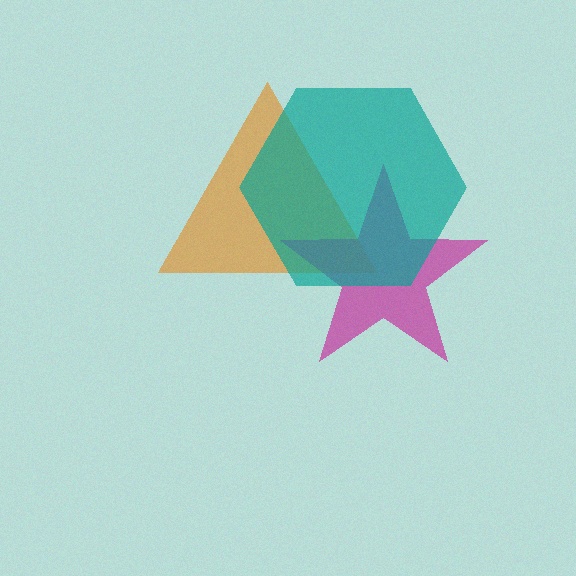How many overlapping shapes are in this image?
There are 3 overlapping shapes in the image.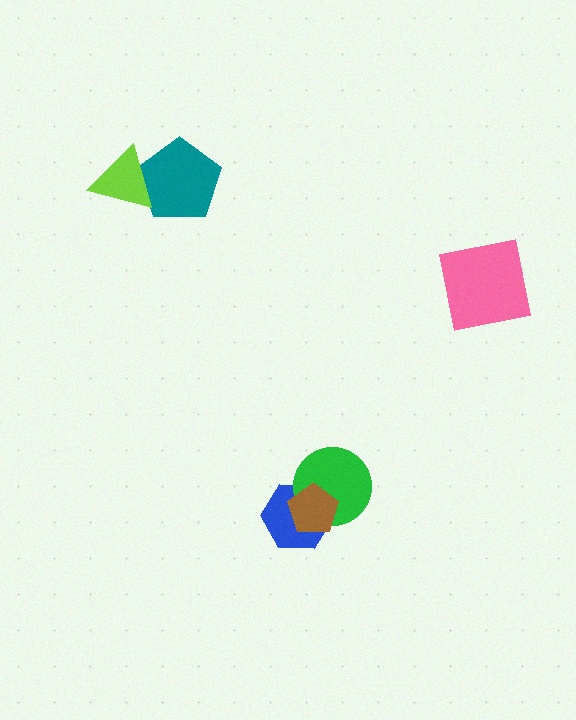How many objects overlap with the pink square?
0 objects overlap with the pink square.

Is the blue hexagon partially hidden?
Yes, it is partially covered by another shape.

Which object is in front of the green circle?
The brown pentagon is in front of the green circle.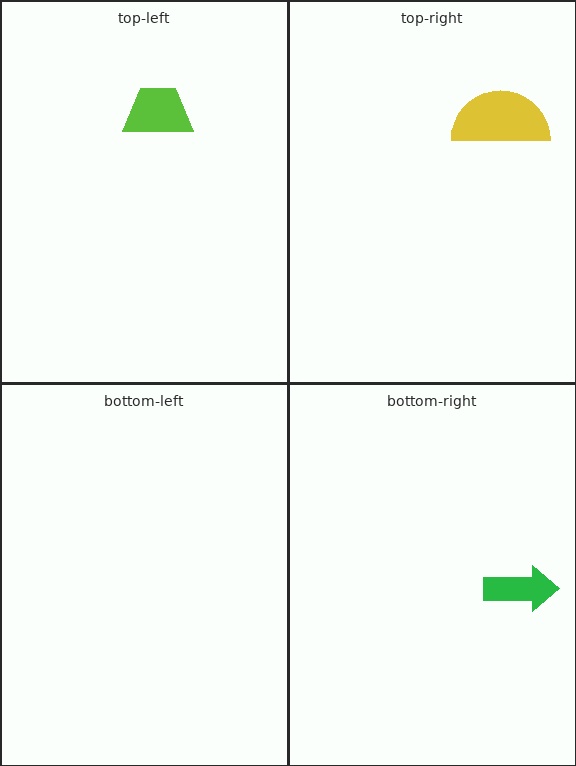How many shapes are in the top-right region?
1.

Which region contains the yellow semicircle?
The top-right region.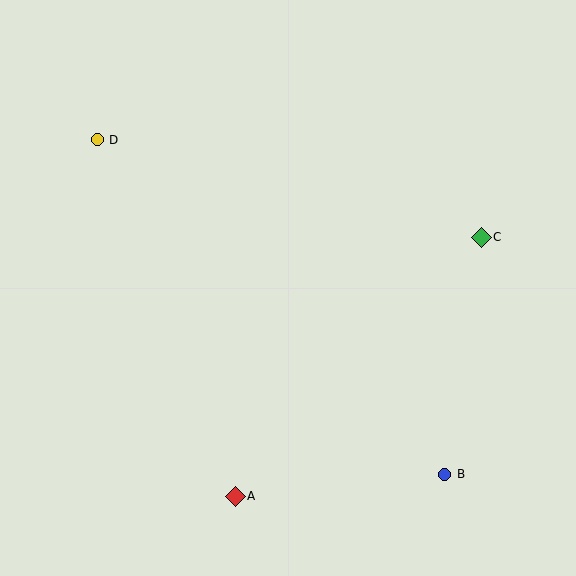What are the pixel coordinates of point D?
Point D is at (97, 140).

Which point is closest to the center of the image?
Point C at (481, 237) is closest to the center.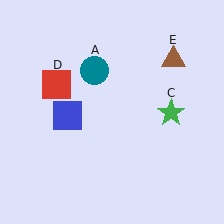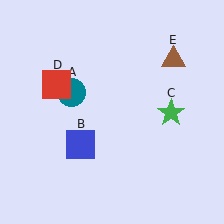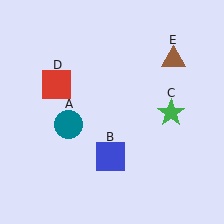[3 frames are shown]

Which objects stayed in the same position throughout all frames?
Green star (object C) and red square (object D) and brown triangle (object E) remained stationary.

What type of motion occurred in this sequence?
The teal circle (object A), blue square (object B) rotated counterclockwise around the center of the scene.